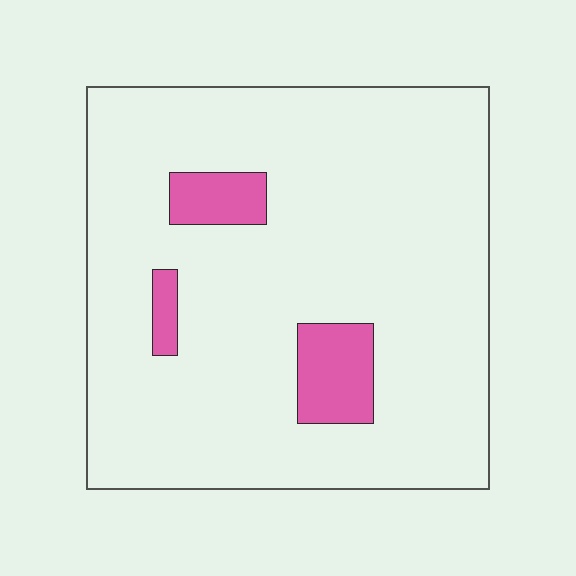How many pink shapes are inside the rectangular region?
3.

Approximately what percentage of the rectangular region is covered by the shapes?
Approximately 10%.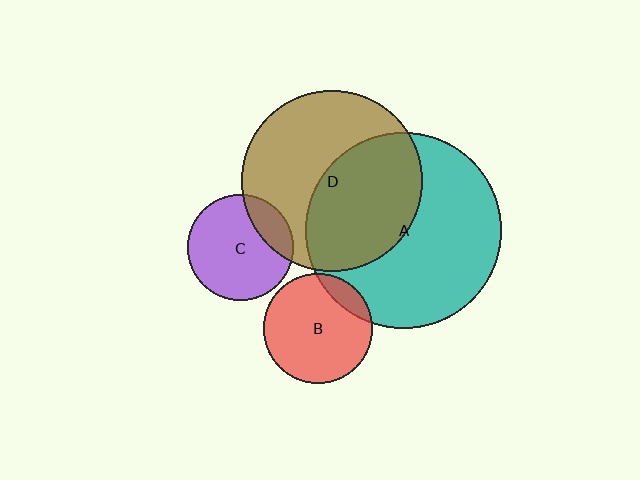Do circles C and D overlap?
Yes.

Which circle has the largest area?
Circle A (teal).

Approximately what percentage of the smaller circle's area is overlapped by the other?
Approximately 20%.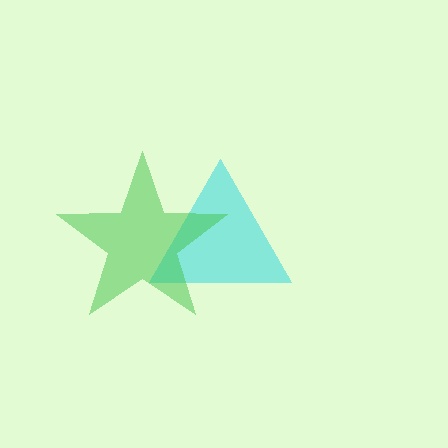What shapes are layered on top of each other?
The layered shapes are: a cyan triangle, a green star.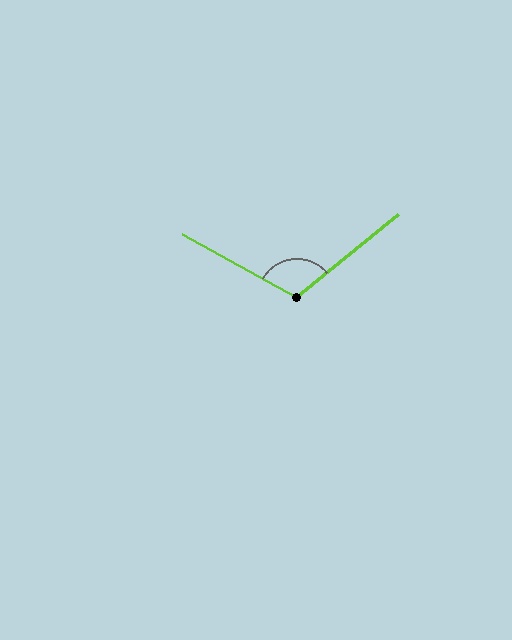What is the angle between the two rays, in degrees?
Approximately 112 degrees.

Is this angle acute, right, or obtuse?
It is obtuse.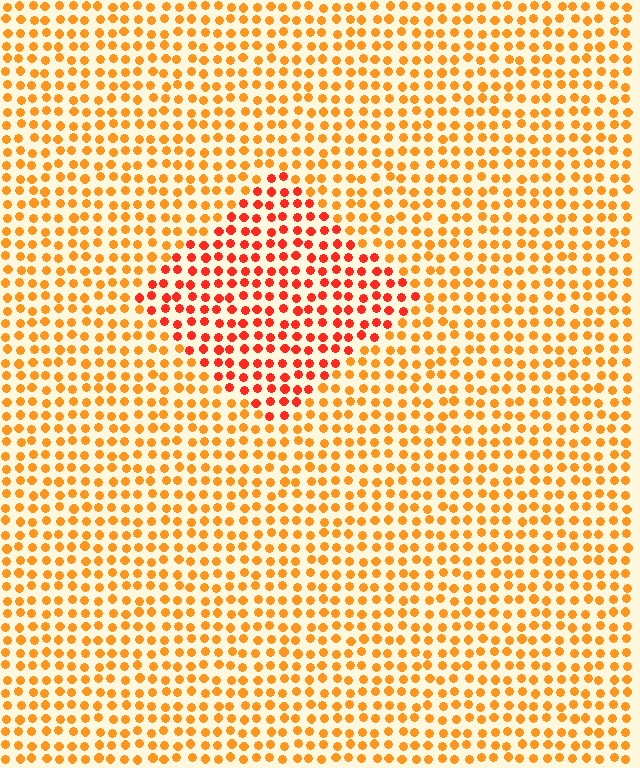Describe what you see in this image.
The image is filled with small orange elements in a uniform arrangement. A diamond-shaped region is visible where the elements are tinted to a slightly different hue, forming a subtle color boundary.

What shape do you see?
I see a diamond.